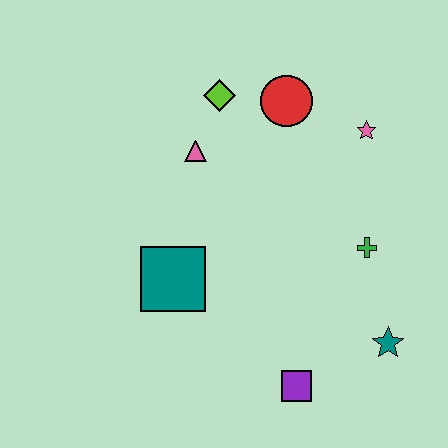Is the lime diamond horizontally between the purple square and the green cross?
No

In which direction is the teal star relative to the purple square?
The teal star is to the right of the purple square.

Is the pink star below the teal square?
No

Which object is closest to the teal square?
The pink triangle is closest to the teal square.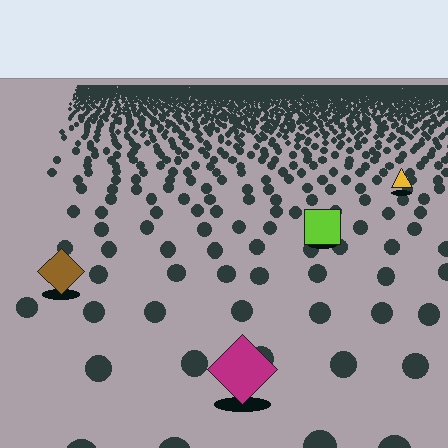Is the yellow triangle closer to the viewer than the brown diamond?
No. The brown diamond is closer — you can tell from the texture gradient: the ground texture is coarser near it.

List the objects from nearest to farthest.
From nearest to farthest: the magenta diamond, the brown diamond, the lime square, the yellow triangle.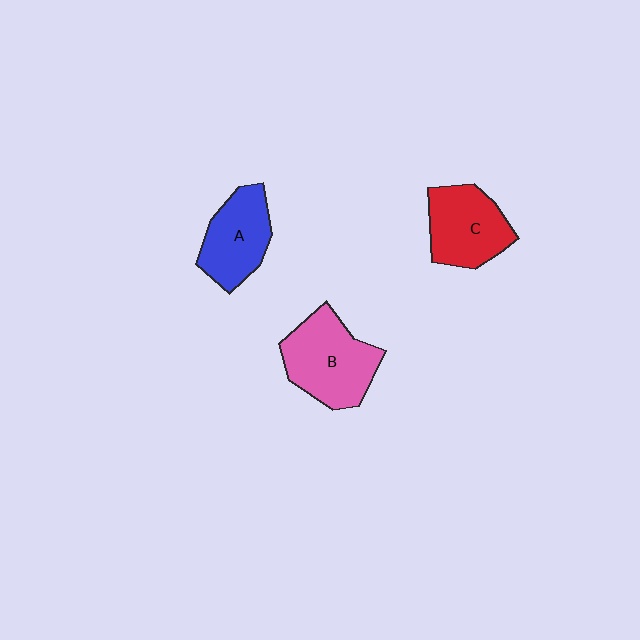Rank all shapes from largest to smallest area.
From largest to smallest: B (pink), C (red), A (blue).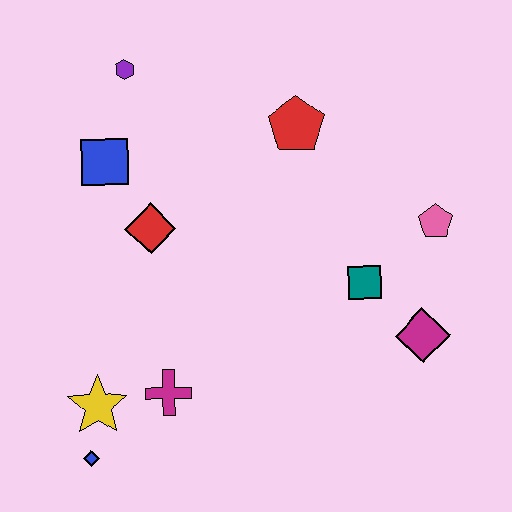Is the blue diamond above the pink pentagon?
No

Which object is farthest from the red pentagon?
The blue diamond is farthest from the red pentagon.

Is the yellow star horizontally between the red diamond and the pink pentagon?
No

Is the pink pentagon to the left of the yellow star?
No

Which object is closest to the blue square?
The red diamond is closest to the blue square.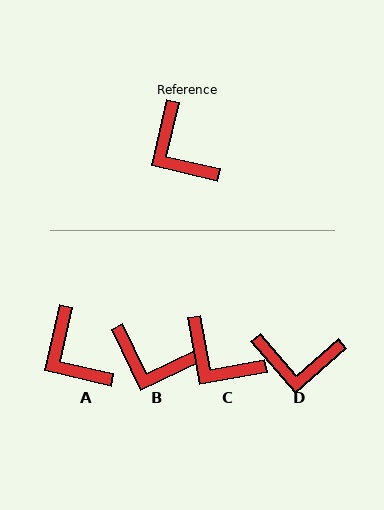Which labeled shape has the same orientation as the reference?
A.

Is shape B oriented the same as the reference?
No, it is off by about 39 degrees.